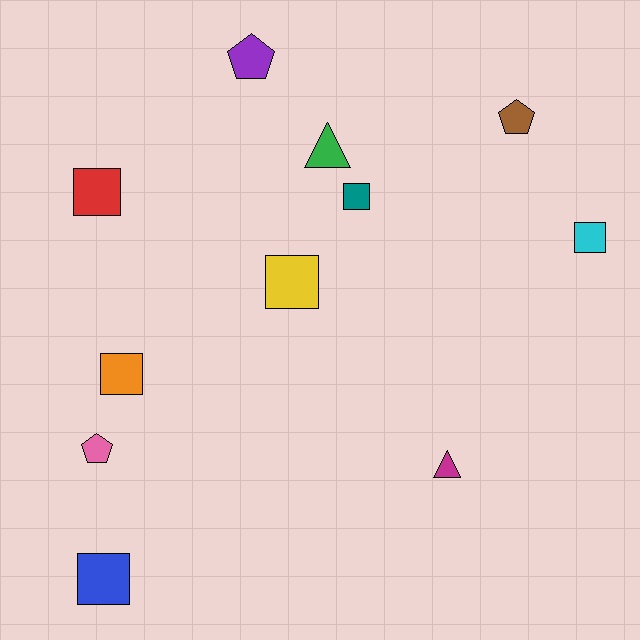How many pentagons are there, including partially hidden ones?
There are 3 pentagons.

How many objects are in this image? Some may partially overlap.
There are 11 objects.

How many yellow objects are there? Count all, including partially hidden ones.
There is 1 yellow object.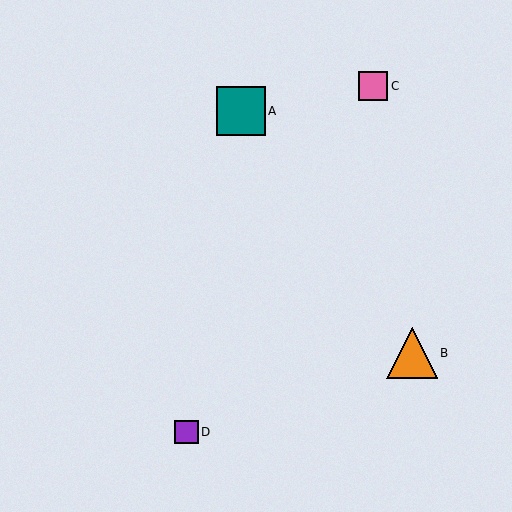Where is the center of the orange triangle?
The center of the orange triangle is at (412, 353).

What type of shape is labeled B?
Shape B is an orange triangle.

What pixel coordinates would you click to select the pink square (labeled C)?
Click at (373, 86) to select the pink square C.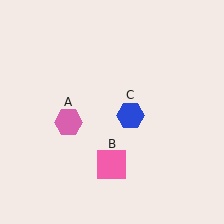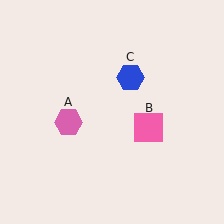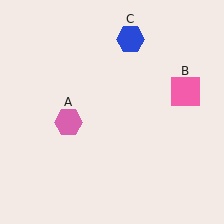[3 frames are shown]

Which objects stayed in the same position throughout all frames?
Pink hexagon (object A) remained stationary.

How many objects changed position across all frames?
2 objects changed position: pink square (object B), blue hexagon (object C).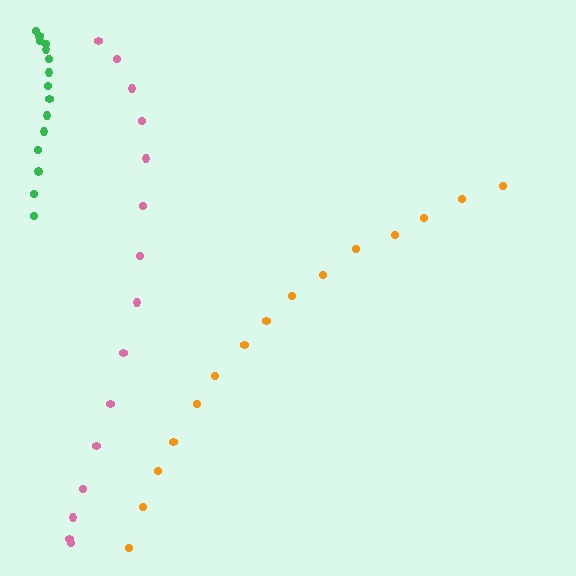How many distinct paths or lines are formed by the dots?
There are 3 distinct paths.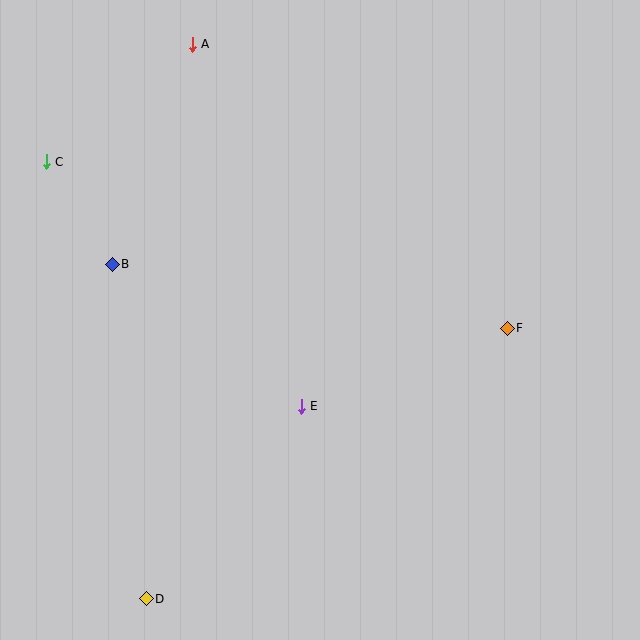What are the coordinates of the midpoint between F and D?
The midpoint between F and D is at (327, 463).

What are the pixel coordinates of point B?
Point B is at (112, 265).